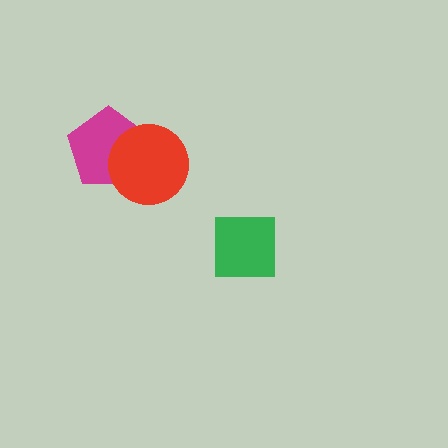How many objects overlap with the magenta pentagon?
1 object overlaps with the magenta pentagon.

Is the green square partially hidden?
No, no other shape covers it.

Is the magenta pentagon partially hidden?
Yes, it is partially covered by another shape.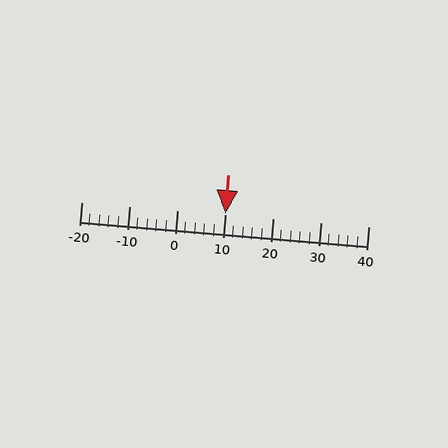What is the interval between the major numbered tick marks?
The major tick marks are spaced 10 units apart.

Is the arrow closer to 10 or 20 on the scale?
The arrow is closer to 10.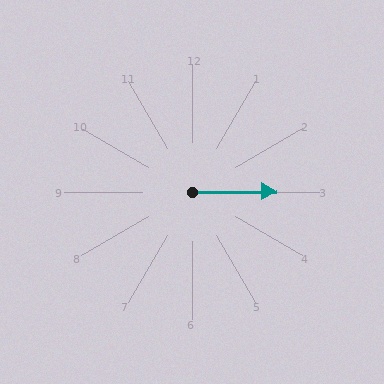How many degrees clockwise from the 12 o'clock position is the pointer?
Approximately 90 degrees.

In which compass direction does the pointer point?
East.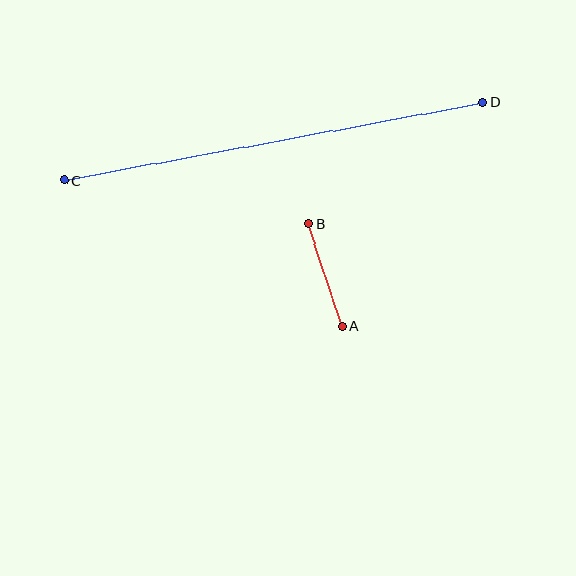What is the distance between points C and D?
The distance is approximately 426 pixels.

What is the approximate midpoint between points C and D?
The midpoint is at approximately (274, 142) pixels.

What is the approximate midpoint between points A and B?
The midpoint is at approximately (325, 275) pixels.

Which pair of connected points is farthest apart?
Points C and D are farthest apart.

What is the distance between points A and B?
The distance is approximately 107 pixels.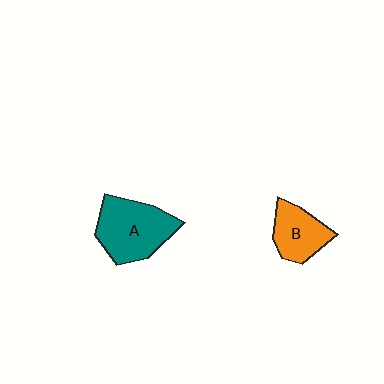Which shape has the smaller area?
Shape B (orange).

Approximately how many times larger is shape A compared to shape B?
Approximately 1.6 times.